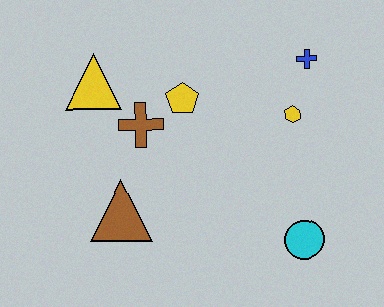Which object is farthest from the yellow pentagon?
The cyan circle is farthest from the yellow pentagon.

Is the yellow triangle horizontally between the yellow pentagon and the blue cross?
No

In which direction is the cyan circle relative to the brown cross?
The cyan circle is to the right of the brown cross.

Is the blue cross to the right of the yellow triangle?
Yes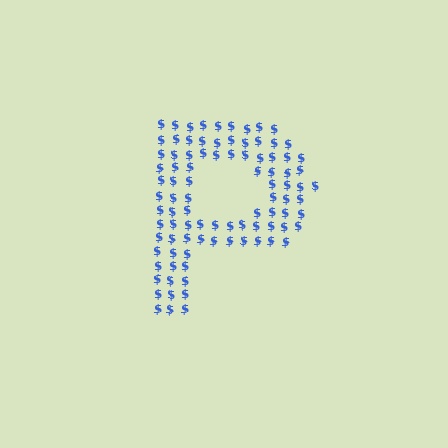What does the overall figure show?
The overall figure shows the letter P.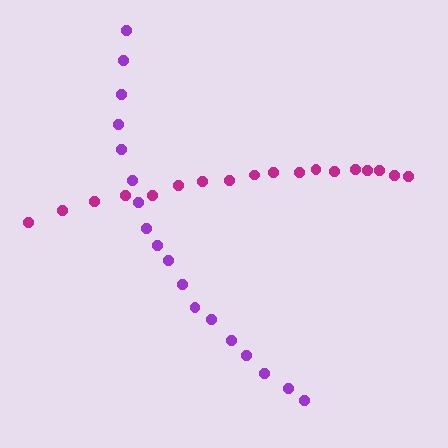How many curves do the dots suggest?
There are 2 distinct paths.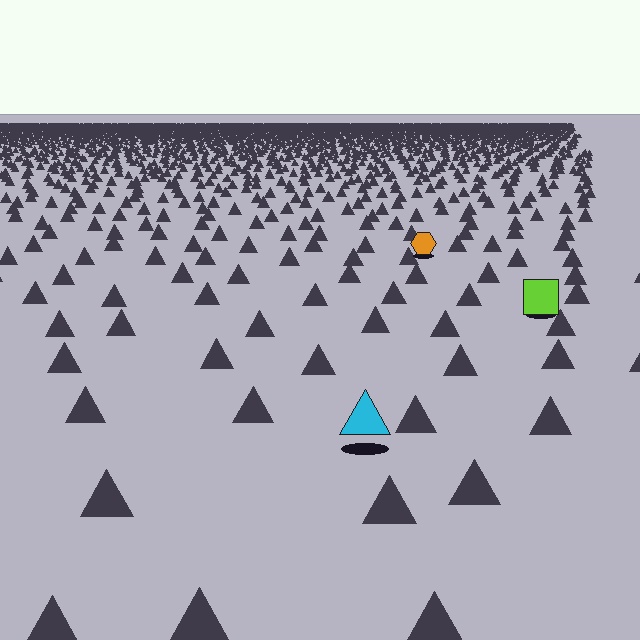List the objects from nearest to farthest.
From nearest to farthest: the cyan triangle, the lime square, the orange hexagon.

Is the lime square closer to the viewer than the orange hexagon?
Yes. The lime square is closer — you can tell from the texture gradient: the ground texture is coarser near it.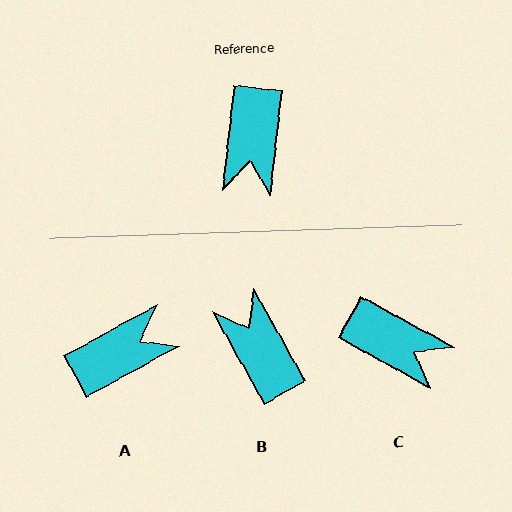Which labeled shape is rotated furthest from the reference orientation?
B, about 145 degrees away.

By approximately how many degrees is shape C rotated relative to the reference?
Approximately 67 degrees counter-clockwise.